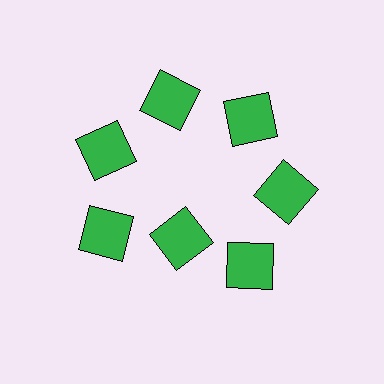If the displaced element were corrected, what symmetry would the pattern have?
It would have 7-fold rotational symmetry — the pattern would map onto itself every 51 degrees.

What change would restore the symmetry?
The symmetry would be restored by moving it outward, back onto the ring so that all 7 squares sit at equal angles and equal distance from the center.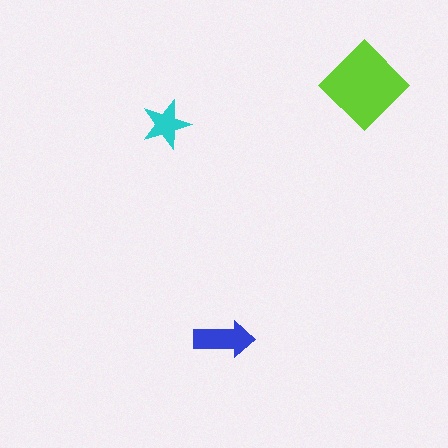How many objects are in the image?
There are 3 objects in the image.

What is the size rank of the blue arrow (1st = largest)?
2nd.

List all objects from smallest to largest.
The cyan star, the blue arrow, the lime diamond.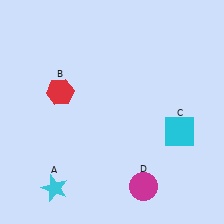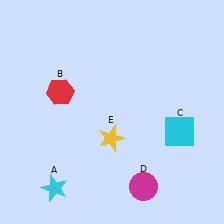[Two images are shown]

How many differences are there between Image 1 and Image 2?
There is 1 difference between the two images.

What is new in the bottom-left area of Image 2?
A yellow star (E) was added in the bottom-left area of Image 2.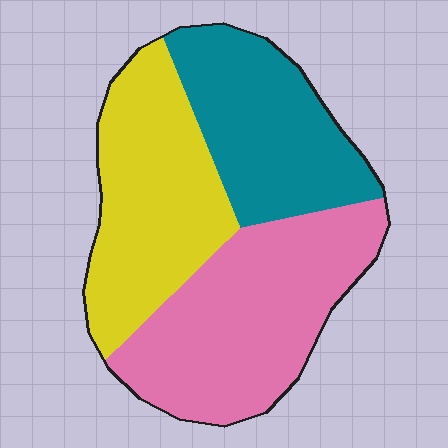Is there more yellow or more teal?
Yellow.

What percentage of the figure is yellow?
Yellow covers about 35% of the figure.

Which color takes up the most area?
Pink, at roughly 40%.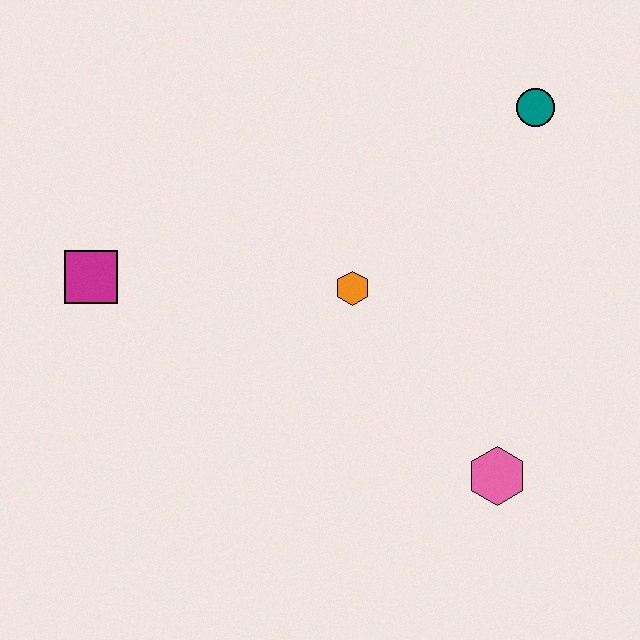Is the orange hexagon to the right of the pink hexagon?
No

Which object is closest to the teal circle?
The orange hexagon is closest to the teal circle.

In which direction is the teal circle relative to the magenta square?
The teal circle is to the right of the magenta square.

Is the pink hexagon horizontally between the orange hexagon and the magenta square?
No